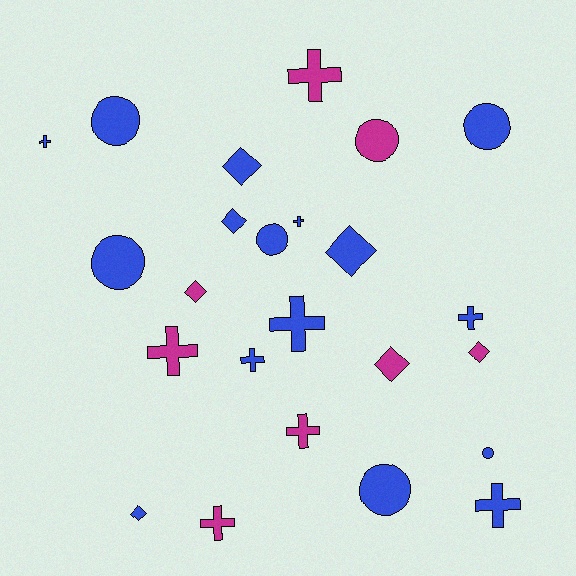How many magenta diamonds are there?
There are 3 magenta diamonds.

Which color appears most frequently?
Blue, with 16 objects.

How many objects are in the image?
There are 24 objects.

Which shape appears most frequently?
Cross, with 10 objects.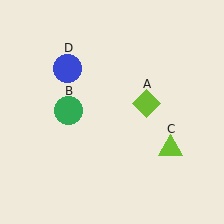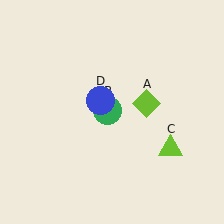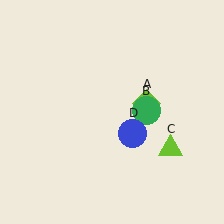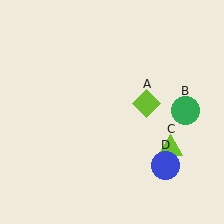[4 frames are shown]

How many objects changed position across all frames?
2 objects changed position: green circle (object B), blue circle (object D).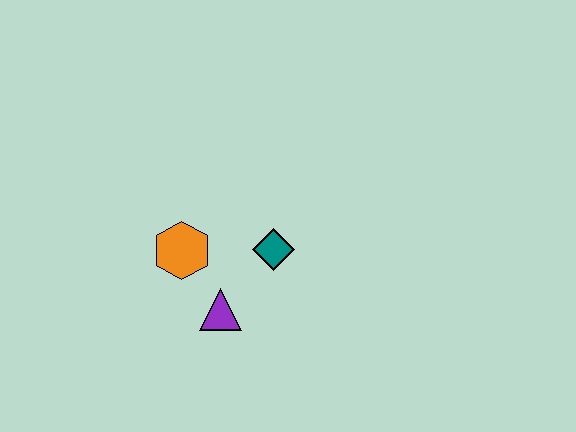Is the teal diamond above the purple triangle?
Yes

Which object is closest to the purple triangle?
The orange hexagon is closest to the purple triangle.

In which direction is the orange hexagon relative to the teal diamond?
The orange hexagon is to the left of the teal diamond.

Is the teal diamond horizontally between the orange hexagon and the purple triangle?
No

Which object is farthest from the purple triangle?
The teal diamond is farthest from the purple triangle.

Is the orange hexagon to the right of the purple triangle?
No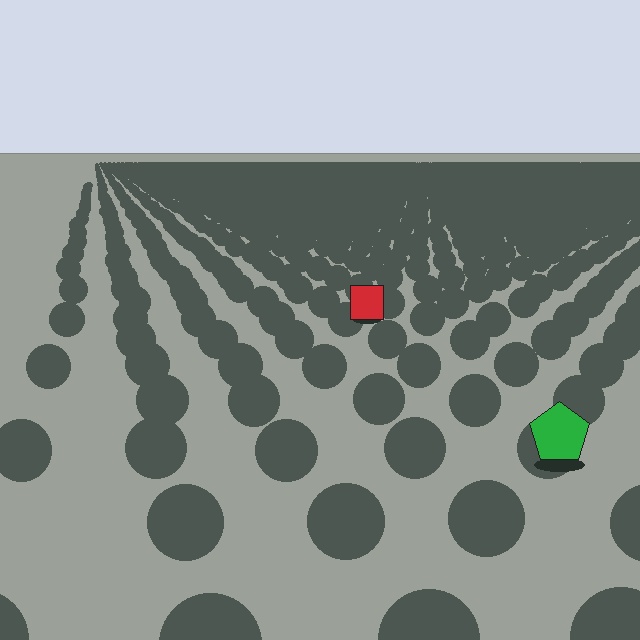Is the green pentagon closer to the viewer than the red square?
Yes. The green pentagon is closer — you can tell from the texture gradient: the ground texture is coarser near it.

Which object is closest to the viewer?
The green pentagon is closest. The texture marks near it are larger and more spread out.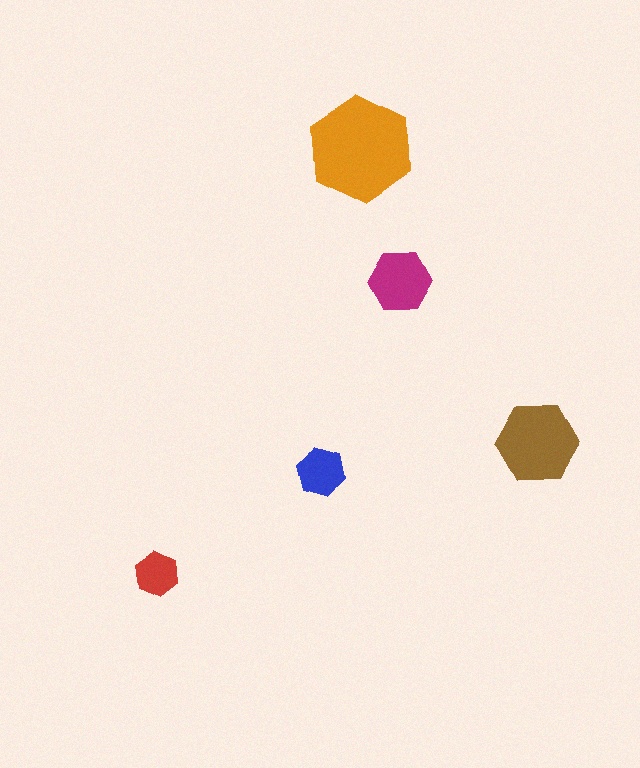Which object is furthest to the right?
The brown hexagon is rightmost.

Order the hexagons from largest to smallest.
the orange one, the brown one, the magenta one, the blue one, the red one.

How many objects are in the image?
There are 5 objects in the image.